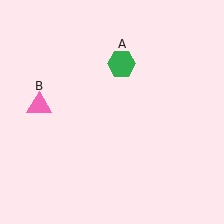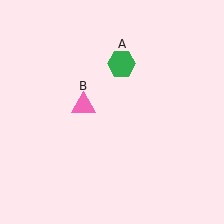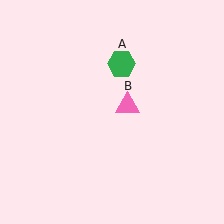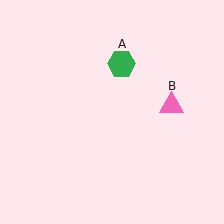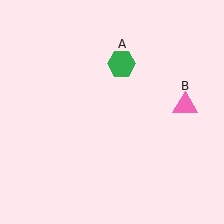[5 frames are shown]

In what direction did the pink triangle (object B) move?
The pink triangle (object B) moved right.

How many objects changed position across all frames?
1 object changed position: pink triangle (object B).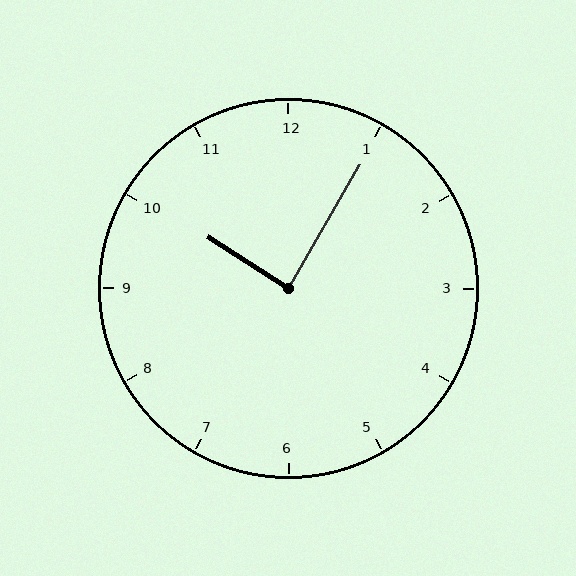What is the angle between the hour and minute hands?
Approximately 88 degrees.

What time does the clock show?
10:05.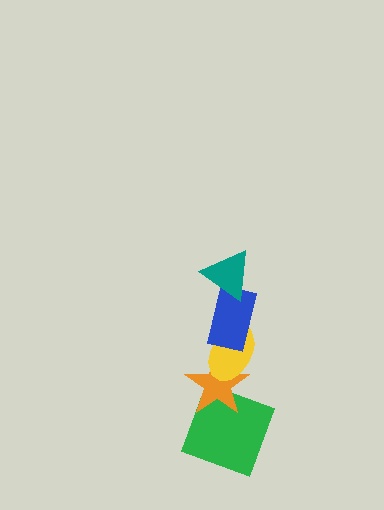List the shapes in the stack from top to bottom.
From top to bottom: the teal triangle, the blue rectangle, the yellow ellipse, the orange star, the green square.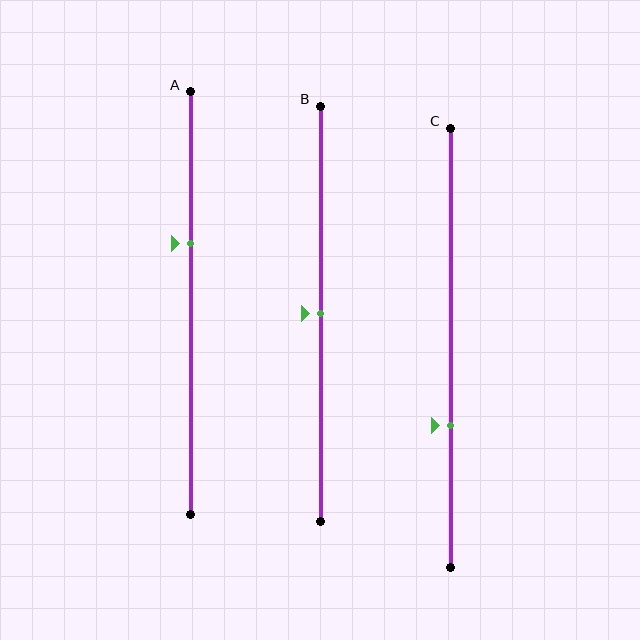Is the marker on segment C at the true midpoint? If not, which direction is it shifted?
No, the marker on segment C is shifted downward by about 17% of the segment length.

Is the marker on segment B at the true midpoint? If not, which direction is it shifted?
Yes, the marker on segment B is at the true midpoint.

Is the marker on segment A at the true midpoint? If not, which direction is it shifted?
No, the marker on segment A is shifted upward by about 14% of the segment length.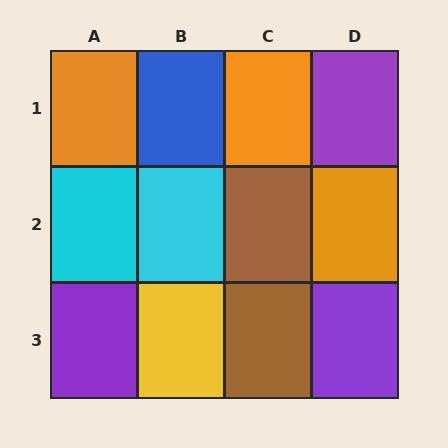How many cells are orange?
3 cells are orange.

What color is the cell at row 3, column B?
Yellow.